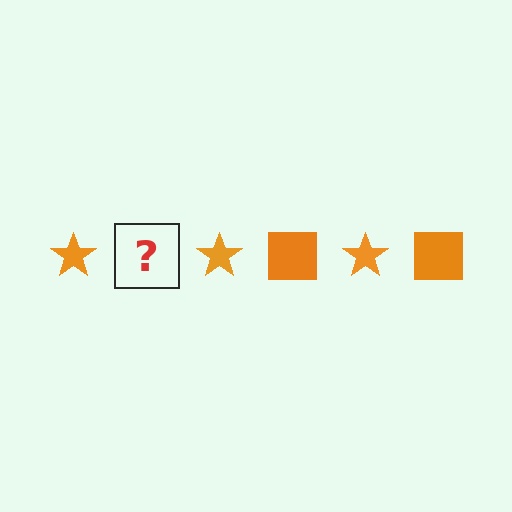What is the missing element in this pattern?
The missing element is an orange square.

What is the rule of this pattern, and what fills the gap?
The rule is that the pattern cycles through star, square shapes in orange. The gap should be filled with an orange square.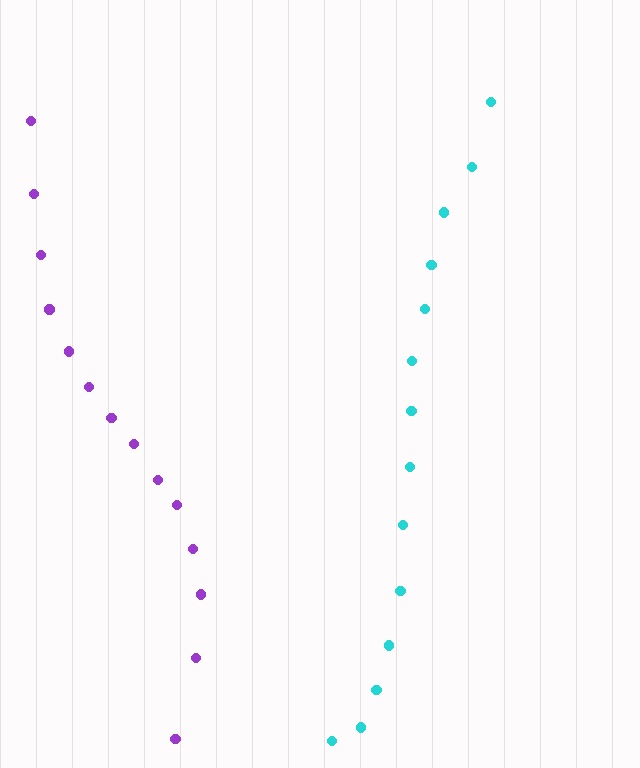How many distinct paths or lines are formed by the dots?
There are 2 distinct paths.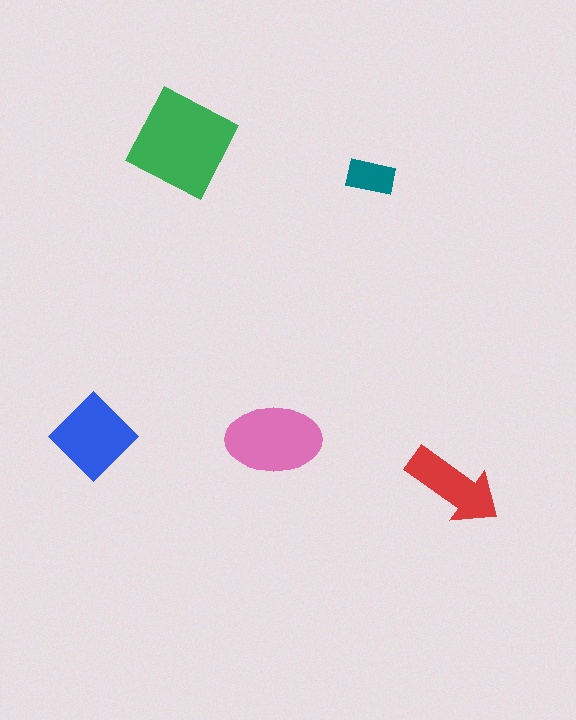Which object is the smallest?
The teal rectangle.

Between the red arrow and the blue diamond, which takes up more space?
The blue diamond.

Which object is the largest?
The green square.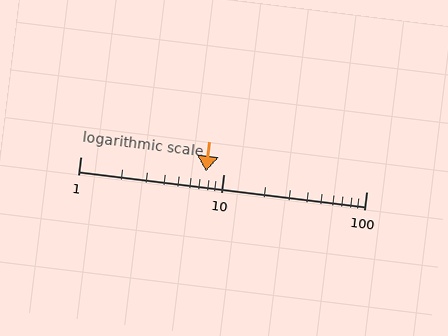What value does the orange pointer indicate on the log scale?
The pointer indicates approximately 7.5.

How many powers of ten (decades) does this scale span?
The scale spans 2 decades, from 1 to 100.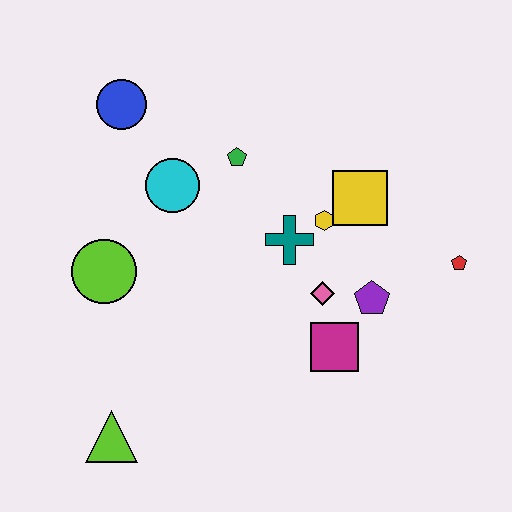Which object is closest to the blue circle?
The cyan circle is closest to the blue circle.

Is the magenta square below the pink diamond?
Yes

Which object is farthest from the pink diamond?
The blue circle is farthest from the pink diamond.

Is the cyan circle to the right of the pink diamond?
No